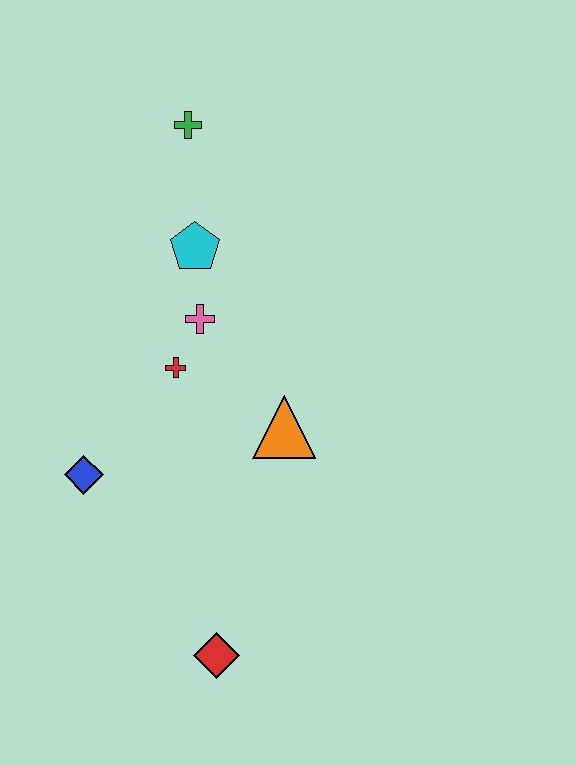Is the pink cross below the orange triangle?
No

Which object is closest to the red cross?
The pink cross is closest to the red cross.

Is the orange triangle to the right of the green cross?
Yes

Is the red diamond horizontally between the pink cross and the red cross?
No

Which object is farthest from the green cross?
The red diamond is farthest from the green cross.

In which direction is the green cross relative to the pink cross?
The green cross is above the pink cross.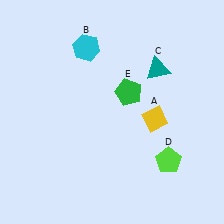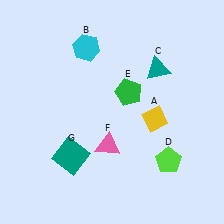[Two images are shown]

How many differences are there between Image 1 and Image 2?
There are 2 differences between the two images.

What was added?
A pink triangle (F), a teal square (G) were added in Image 2.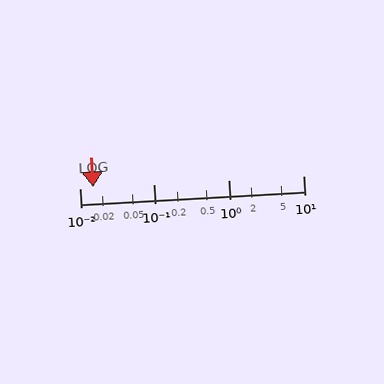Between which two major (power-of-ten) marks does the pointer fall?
The pointer is between 0.01 and 0.1.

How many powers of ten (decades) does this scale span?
The scale spans 3 decades, from 0.01 to 10.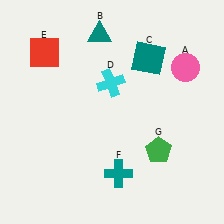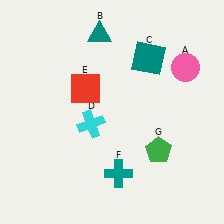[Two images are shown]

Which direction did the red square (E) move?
The red square (E) moved right.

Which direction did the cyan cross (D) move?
The cyan cross (D) moved down.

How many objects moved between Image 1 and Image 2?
2 objects moved between the two images.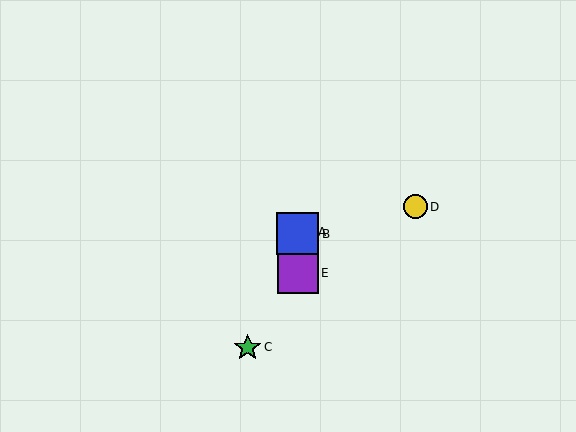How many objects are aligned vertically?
3 objects (A, B, E) are aligned vertically.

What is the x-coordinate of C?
Object C is at x≈248.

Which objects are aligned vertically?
Objects A, B, E are aligned vertically.